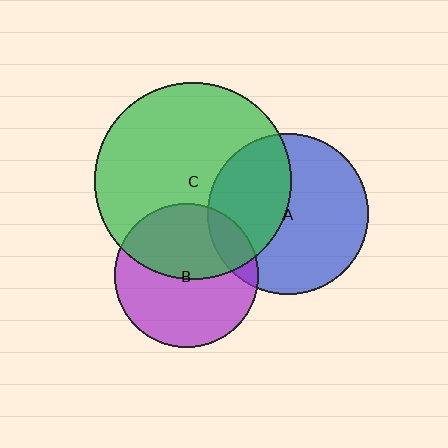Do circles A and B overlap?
Yes.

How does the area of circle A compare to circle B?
Approximately 1.2 times.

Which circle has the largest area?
Circle C (green).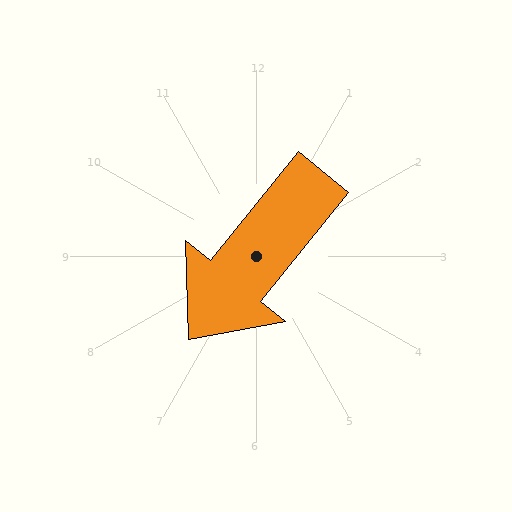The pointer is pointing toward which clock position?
Roughly 7 o'clock.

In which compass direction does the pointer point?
Southwest.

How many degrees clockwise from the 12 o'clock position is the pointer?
Approximately 219 degrees.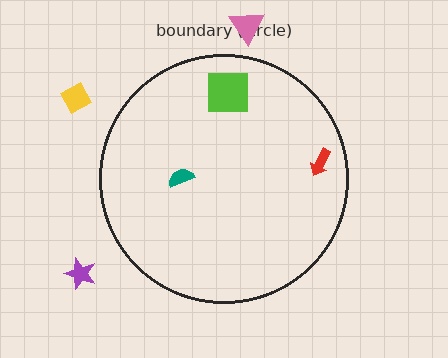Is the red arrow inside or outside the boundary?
Inside.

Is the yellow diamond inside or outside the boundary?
Outside.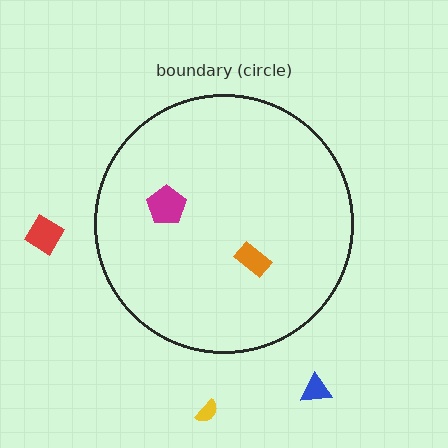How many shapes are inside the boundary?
2 inside, 3 outside.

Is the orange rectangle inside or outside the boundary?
Inside.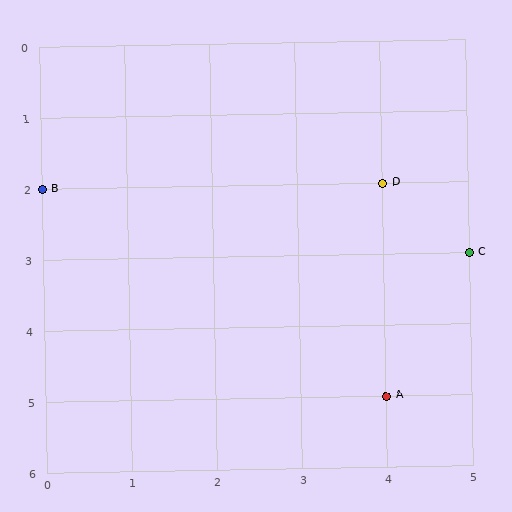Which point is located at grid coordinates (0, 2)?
Point B is at (0, 2).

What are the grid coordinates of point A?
Point A is at grid coordinates (4, 5).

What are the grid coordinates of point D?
Point D is at grid coordinates (4, 2).